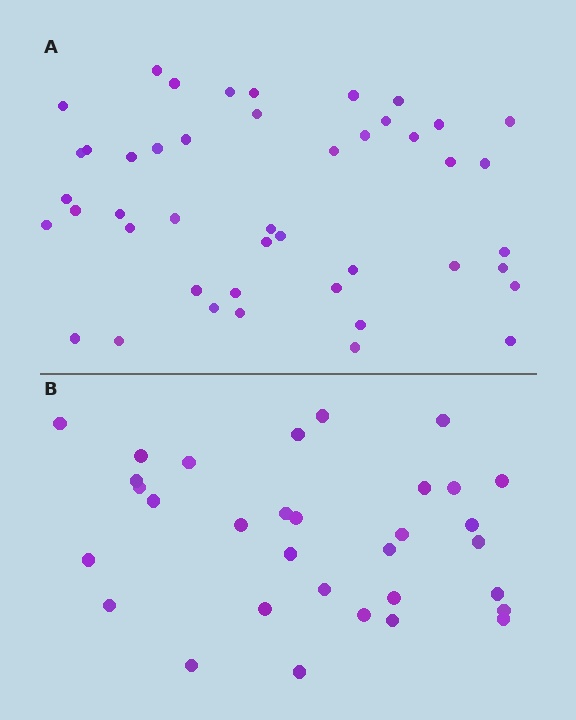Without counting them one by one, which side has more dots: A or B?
Region A (the top region) has more dots.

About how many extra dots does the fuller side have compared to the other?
Region A has approximately 15 more dots than region B.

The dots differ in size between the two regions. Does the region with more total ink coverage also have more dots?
No. Region B has more total ink coverage because its dots are larger, but region A actually contains more individual dots. Total area can be misleading — the number of items is what matters here.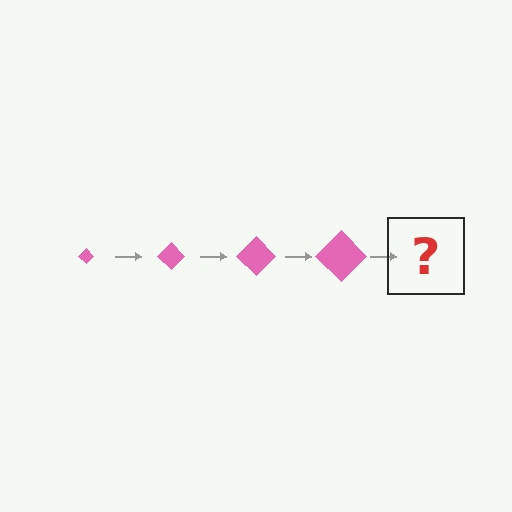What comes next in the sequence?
The next element should be a pink diamond, larger than the previous one.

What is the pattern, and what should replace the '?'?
The pattern is that the diamond gets progressively larger each step. The '?' should be a pink diamond, larger than the previous one.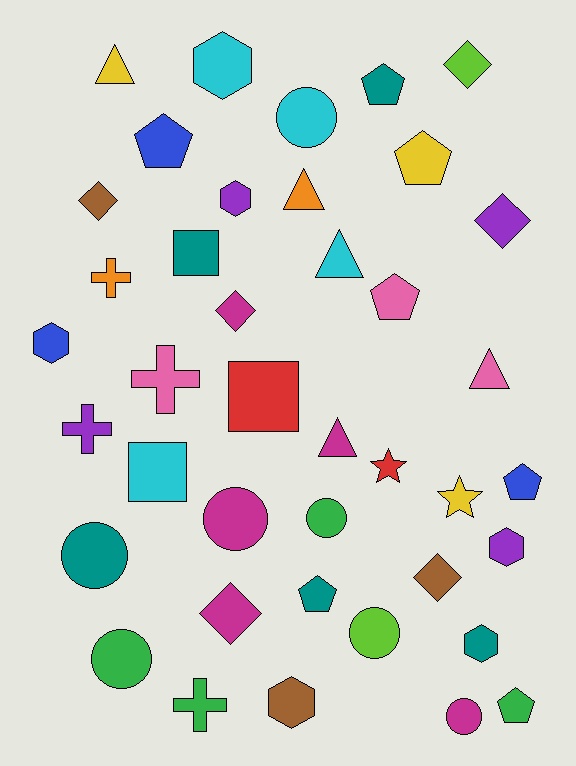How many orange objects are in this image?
There are 2 orange objects.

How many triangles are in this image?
There are 5 triangles.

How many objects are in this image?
There are 40 objects.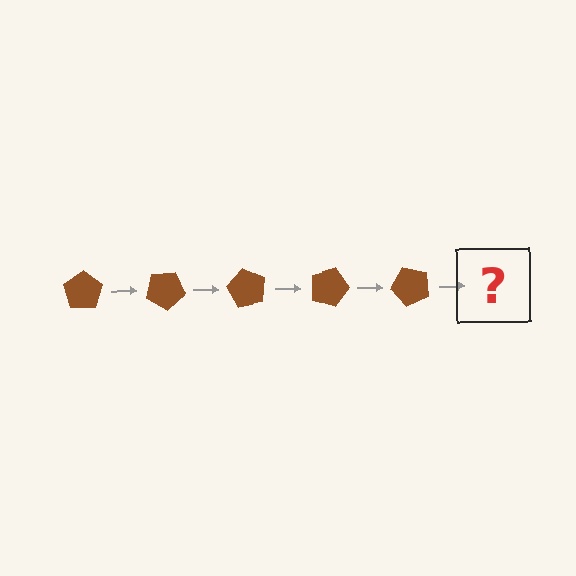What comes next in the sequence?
The next element should be a brown pentagon rotated 150 degrees.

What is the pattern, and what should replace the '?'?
The pattern is that the pentagon rotates 30 degrees each step. The '?' should be a brown pentagon rotated 150 degrees.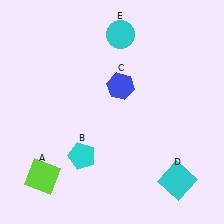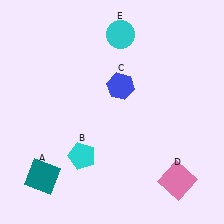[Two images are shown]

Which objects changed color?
A changed from lime to teal. D changed from cyan to pink.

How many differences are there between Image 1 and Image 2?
There are 2 differences between the two images.